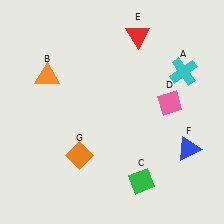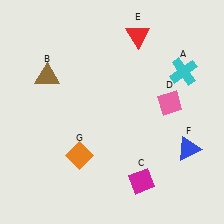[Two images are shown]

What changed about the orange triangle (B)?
In Image 1, B is orange. In Image 2, it changed to brown.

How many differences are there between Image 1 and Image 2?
There are 2 differences between the two images.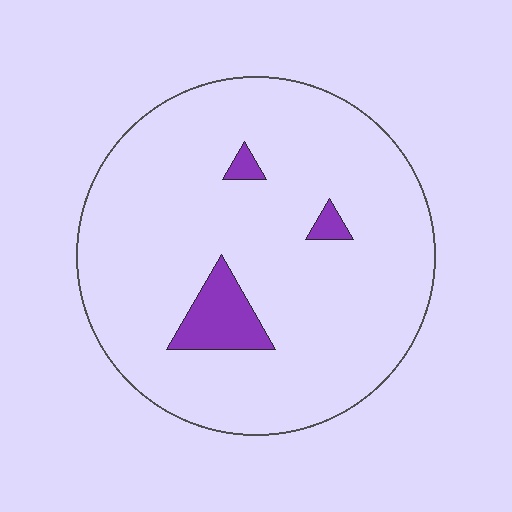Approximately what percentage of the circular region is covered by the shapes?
Approximately 5%.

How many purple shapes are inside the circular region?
3.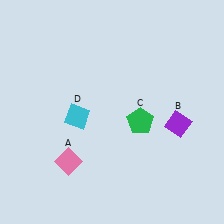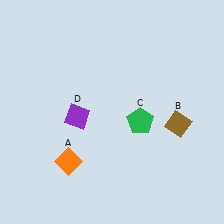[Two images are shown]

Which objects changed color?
A changed from pink to orange. B changed from purple to brown. D changed from cyan to purple.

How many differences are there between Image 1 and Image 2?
There are 3 differences between the two images.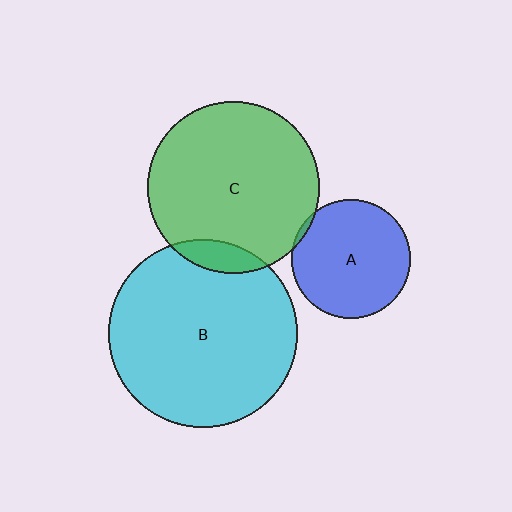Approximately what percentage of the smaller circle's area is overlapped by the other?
Approximately 5%.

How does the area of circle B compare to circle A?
Approximately 2.5 times.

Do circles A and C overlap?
Yes.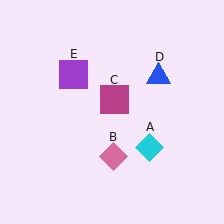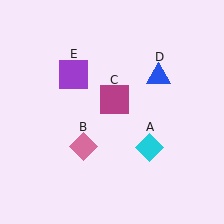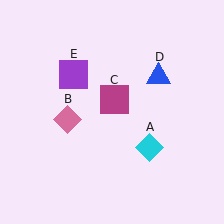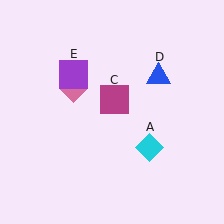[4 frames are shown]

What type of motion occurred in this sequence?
The pink diamond (object B) rotated clockwise around the center of the scene.